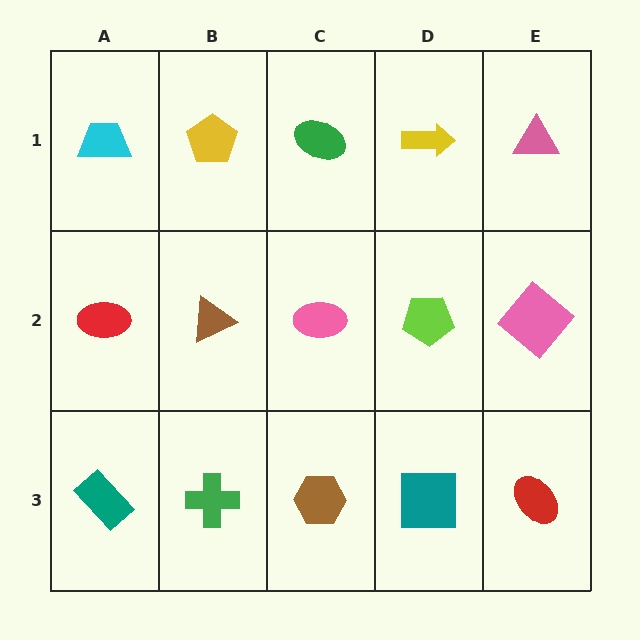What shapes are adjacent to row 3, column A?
A red ellipse (row 2, column A), a green cross (row 3, column B).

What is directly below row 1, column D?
A lime pentagon.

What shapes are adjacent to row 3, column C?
A pink ellipse (row 2, column C), a green cross (row 3, column B), a teal square (row 3, column D).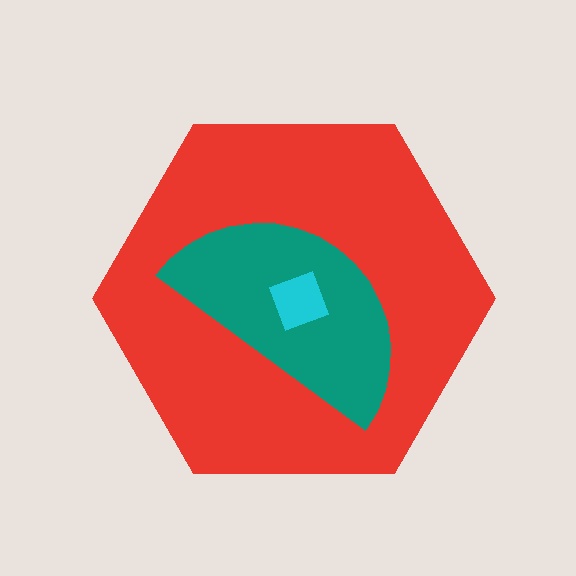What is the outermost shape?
The red hexagon.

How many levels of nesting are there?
3.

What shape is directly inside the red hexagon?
The teal semicircle.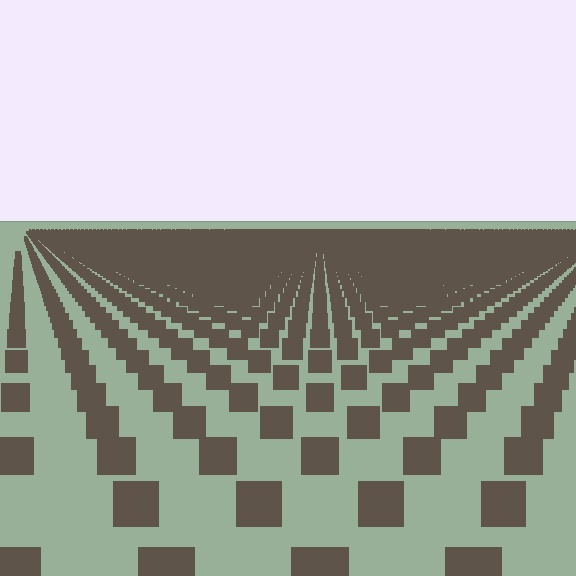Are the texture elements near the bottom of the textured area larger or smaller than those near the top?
Larger. Near the bottom, elements are closer to the viewer and appear at a bigger on-screen size.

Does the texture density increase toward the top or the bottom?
Density increases toward the top.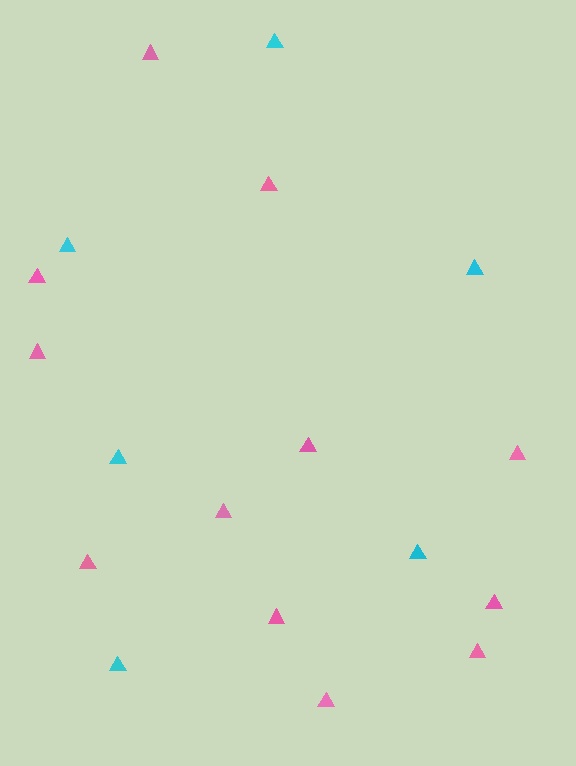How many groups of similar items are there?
There are 2 groups: one group of cyan triangles (6) and one group of pink triangles (12).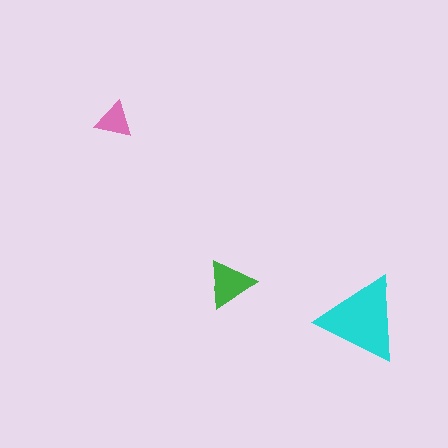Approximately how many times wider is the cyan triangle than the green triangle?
About 2 times wider.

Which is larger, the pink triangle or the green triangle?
The green one.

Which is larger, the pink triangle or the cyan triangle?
The cyan one.